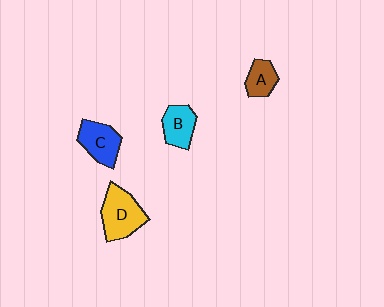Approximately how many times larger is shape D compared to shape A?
Approximately 1.9 times.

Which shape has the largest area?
Shape D (yellow).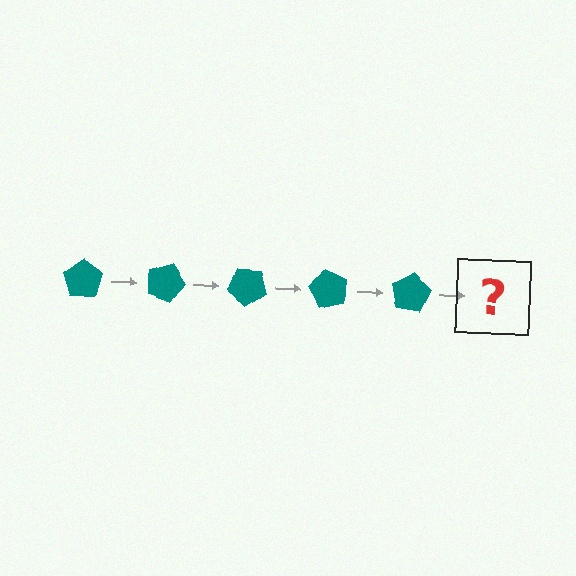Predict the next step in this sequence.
The next step is a teal pentagon rotated 100 degrees.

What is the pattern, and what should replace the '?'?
The pattern is that the pentagon rotates 20 degrees each step. The '?' should be a teal pentagon rotated 100 degrees.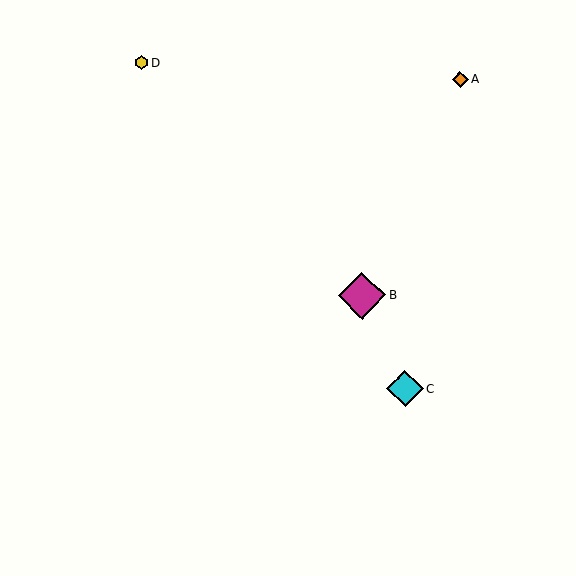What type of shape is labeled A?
Shape A is an orange diamond.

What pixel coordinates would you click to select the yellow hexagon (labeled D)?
Click at (142, 63) to select the yellow hexagon D.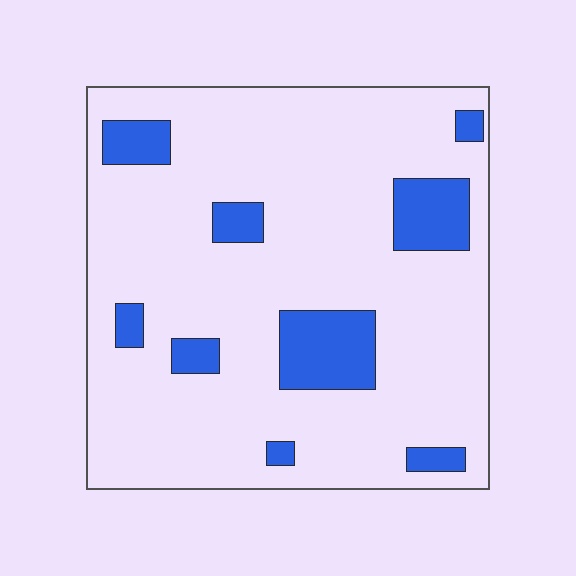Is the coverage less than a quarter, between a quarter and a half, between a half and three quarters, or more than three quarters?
Less than a quarter.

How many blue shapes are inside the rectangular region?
9.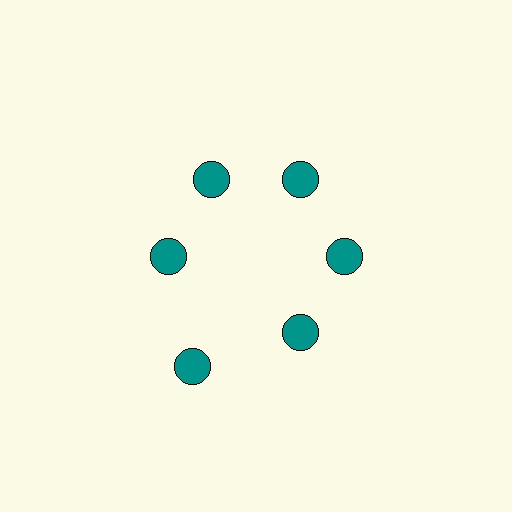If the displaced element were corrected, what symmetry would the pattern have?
It would have 6-fold rotational symmetry — the pattern would map onto itself every 60 degrees.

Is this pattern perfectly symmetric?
No. The 6 teal circles are arranged in a ring, but one element near the 7 o'clock position is pushed outward from the center, breaking the 6-fold rotational symmetry.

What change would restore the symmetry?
The symmetry would be restored by moving it inward, back onto the ring so that all 6 circles sit at equal angles and equal distance from the center.